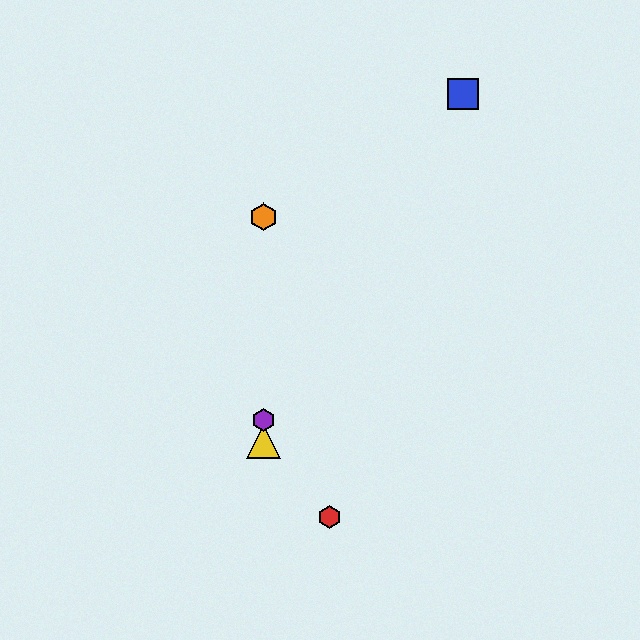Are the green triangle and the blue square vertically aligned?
No, the green triangle is at x≈264 and the blue square is at x≈463.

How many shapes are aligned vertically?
4 shapes (the green triangle, the yellow triangle, the purple hexagon, the orange hexagon) are aligned vertically.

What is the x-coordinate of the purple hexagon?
The purple hexagon is at x≈264.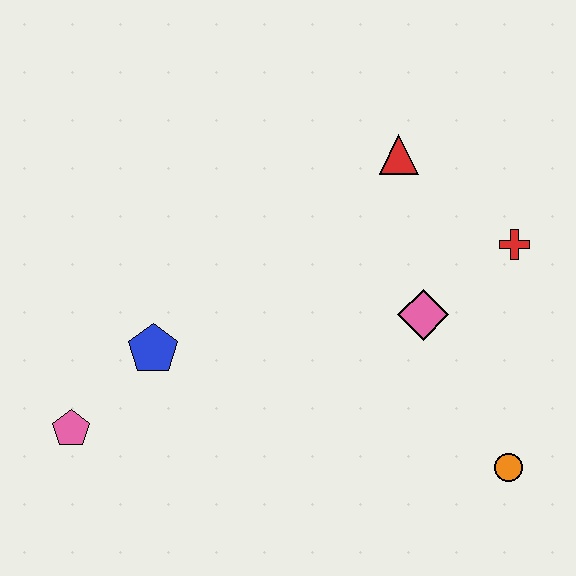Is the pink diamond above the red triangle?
No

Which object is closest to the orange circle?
The pink diamond is closest to the orange circle.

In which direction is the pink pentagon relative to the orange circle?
The pink pentagon is to the left of the orange circle.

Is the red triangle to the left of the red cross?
Yes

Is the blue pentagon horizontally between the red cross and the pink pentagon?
Yes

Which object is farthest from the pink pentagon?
The red cross is farthest from the pink pentagon.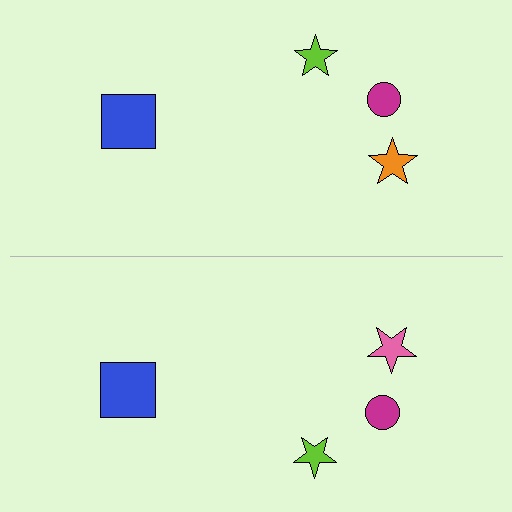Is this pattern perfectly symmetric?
No, the pattern is not perfectly symmetric. The pink star on the bottom side breaks the symmetry — its mirror counterpart is orange.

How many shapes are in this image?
There are 8 shapes in this image.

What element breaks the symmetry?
The pink star on the bottom side breaks the symmetry — its mirror counterpart is orange.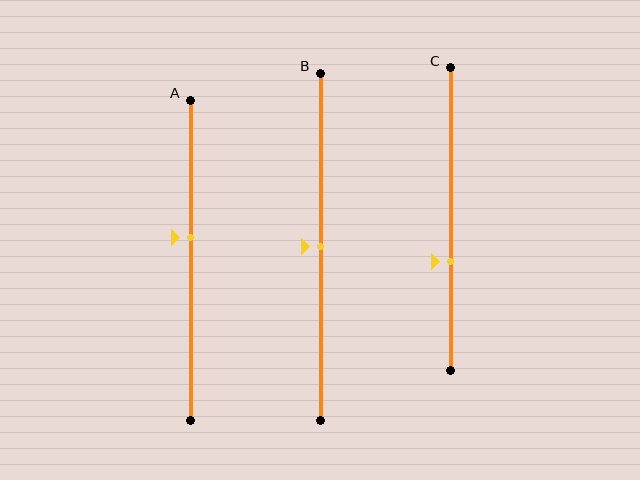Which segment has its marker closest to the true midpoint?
Segment B has its marker closest to the true midpoint.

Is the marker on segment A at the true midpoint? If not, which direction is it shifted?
No, the marker on segment A is shifted upward by about 7% of the segment length.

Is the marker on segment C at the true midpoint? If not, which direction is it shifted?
No, the marker on segment C is shifted downward by about 14% of the segment length.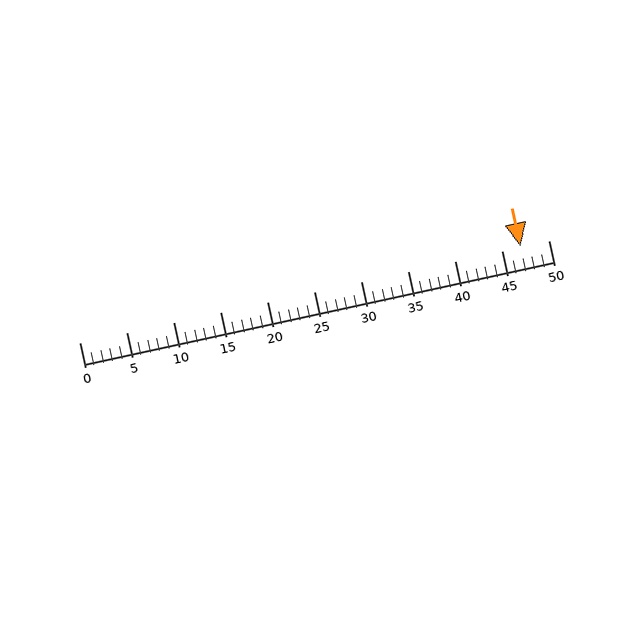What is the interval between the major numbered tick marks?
The major tick marks are spaced 5 units apart.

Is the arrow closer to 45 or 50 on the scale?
The arrow is closer to 45.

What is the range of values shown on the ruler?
The ruler shows values from 0 to 50.